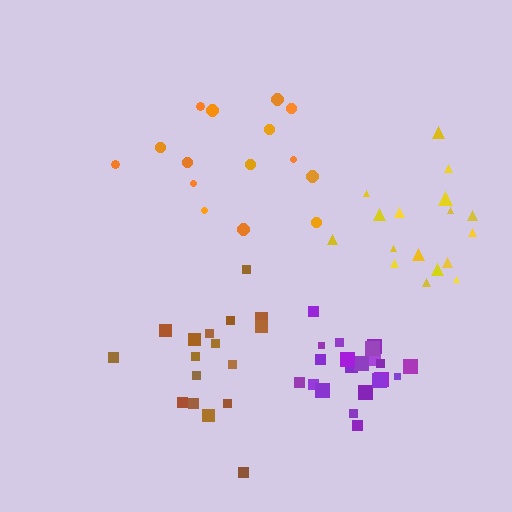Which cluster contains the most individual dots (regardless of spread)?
Purple (22).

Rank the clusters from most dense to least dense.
purple, yellow, brown, orange.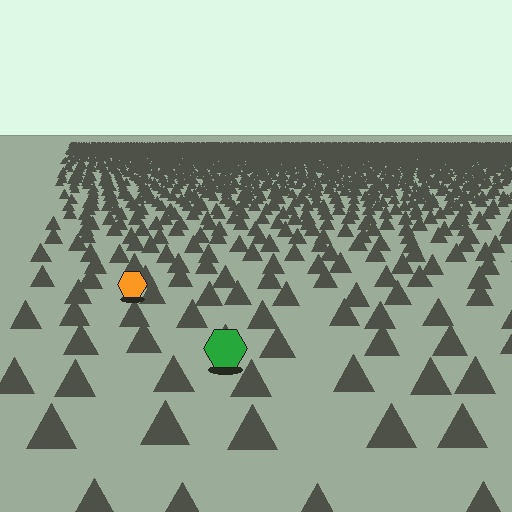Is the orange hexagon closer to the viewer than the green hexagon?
No. The green hexagon is closer — you can tell from the texture gradient: the ground texture is coarser near it.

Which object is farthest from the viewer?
The orange hexagon is farthest from the viewer. It appears smaller and the ground texture around it is denser.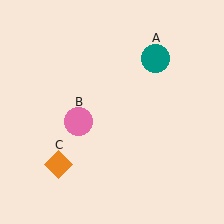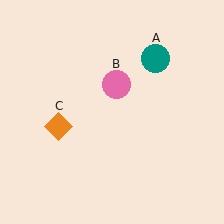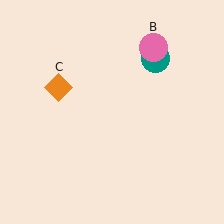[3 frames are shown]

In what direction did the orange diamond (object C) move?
The orange diamond (object C) moved up.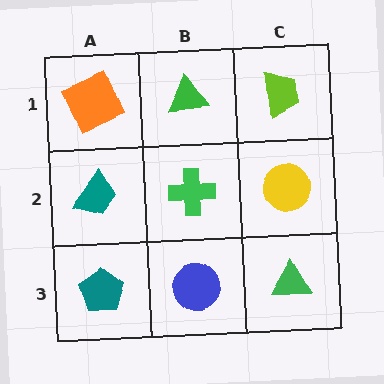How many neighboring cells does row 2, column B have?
4.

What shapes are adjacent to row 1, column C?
A yellow circle (row 2, column C), a green triangle (row 1, column B).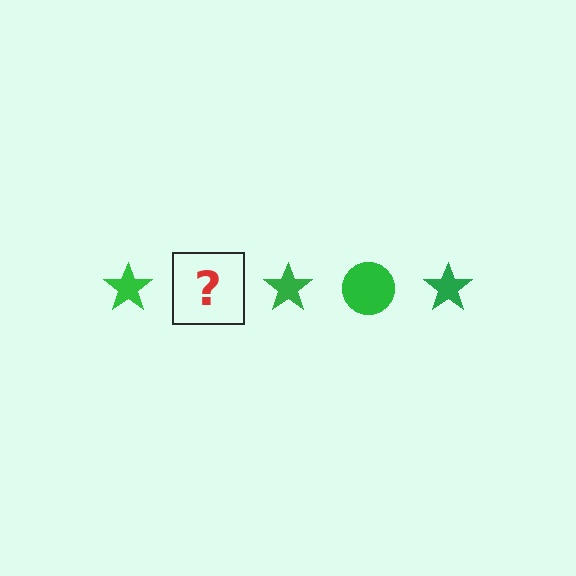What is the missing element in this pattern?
The missing element is a green circle.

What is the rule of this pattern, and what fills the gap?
The rule is that the pattern cycles through star, circle shapes in green. The gap should be filled with a green circle.